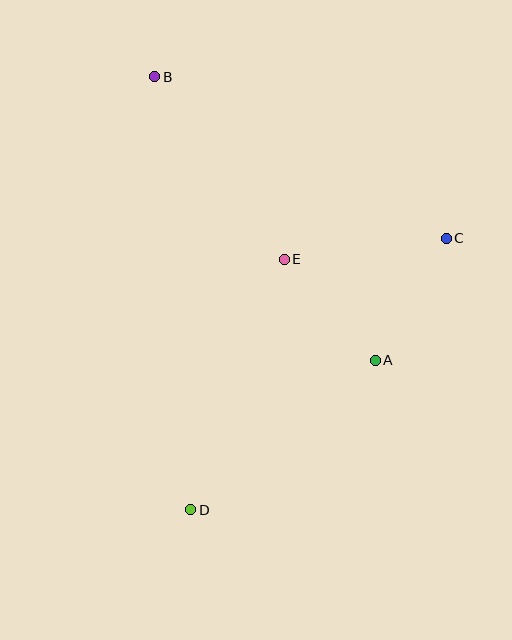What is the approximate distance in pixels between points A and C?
The distance between A and C is approximately 141 pixels.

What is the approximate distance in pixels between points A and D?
The distance between A and D is approximately 238 pixels.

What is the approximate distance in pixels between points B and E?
The distance between B and E is approximately 224 pixels.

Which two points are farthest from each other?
Points B and D are farthest from each other.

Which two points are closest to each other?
Points A and E are closest to each other.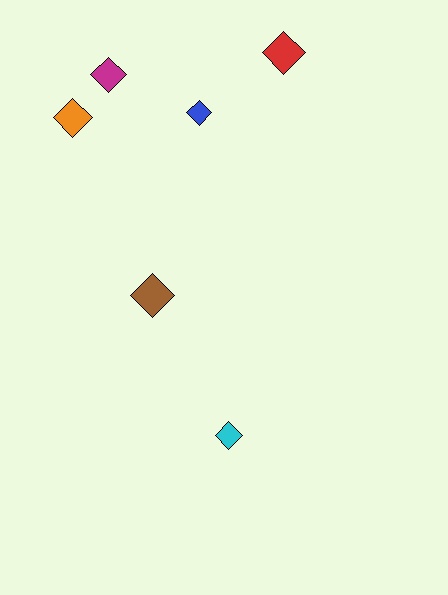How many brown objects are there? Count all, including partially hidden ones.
There is 1 brown object.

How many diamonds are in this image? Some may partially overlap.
There are 6 diamonds.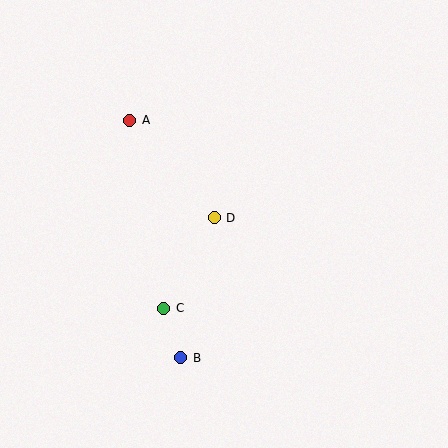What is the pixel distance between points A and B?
The distance between A and B is 243 pixels.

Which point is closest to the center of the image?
Point D at (214, 218) is closest to the center.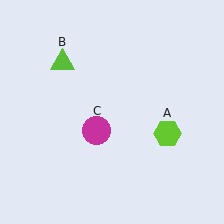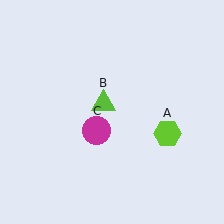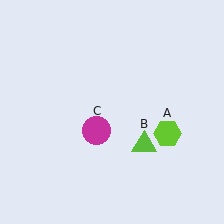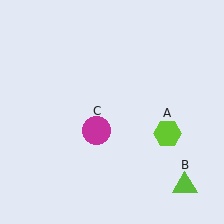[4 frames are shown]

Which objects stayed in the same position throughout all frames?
Lime hexagon (object A) and magenta circle (object C) remained stationary.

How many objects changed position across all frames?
1 object changed position: lime triangle (object B).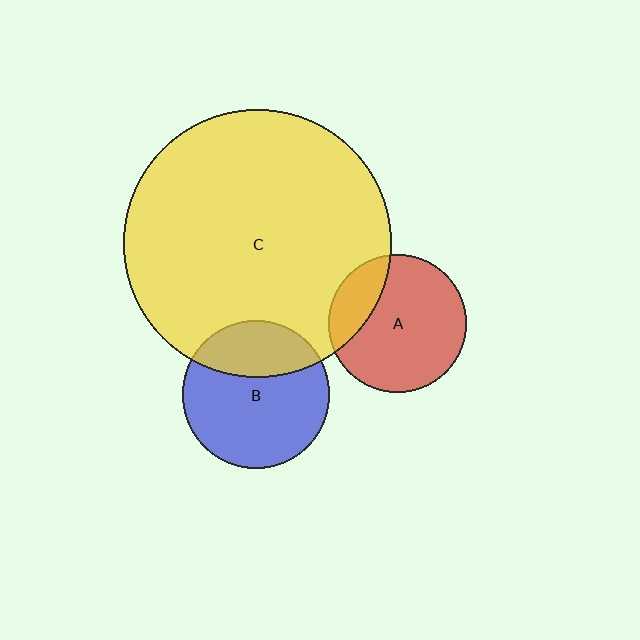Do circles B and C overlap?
Yes.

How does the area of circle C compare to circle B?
Approximately 3.3 times.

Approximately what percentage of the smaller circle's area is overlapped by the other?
Approximately 30%.